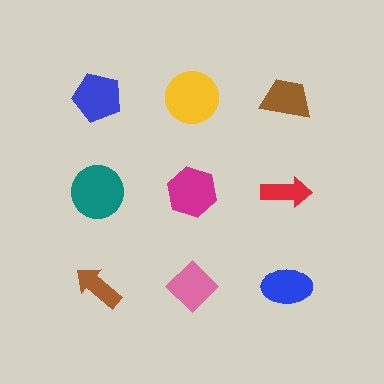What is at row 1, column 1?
A blue pentagon.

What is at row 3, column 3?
A blue ellipse.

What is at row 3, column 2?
A pink diamond.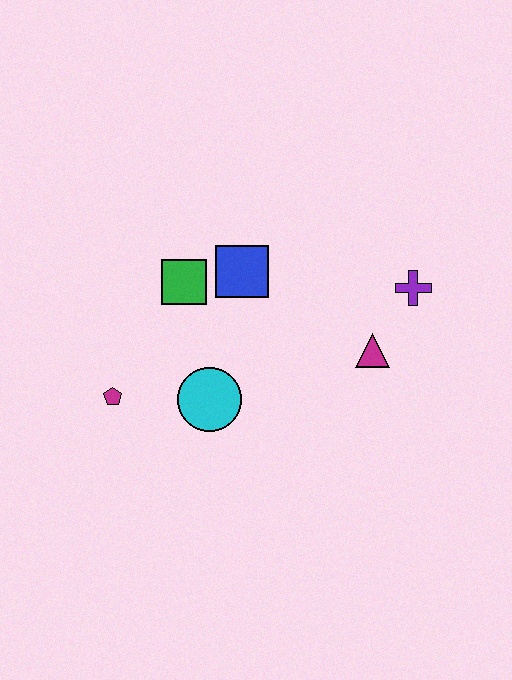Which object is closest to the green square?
The blue square is closest to the green square.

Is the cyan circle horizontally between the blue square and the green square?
Yes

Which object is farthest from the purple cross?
The magenta pentagon is farthest from the purple cross.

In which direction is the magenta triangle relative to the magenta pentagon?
The magenta triangle is to the right of the magenta pentagon.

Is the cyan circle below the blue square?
Yes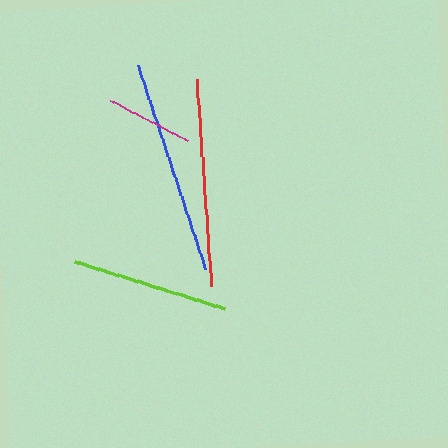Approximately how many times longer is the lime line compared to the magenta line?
The lime line is approximately 1.8 times the length of the magenta line.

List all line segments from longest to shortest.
From longest to shortest: blue, red, lime, magenta.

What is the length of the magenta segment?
The magenta segment is approximately 86 pixels long.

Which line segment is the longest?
The blue line is the longest at approximately 215 pixels.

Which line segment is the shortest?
The magenta line is the shortest at approximately 86 pixels.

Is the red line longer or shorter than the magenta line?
The red line is longer than the magenta line.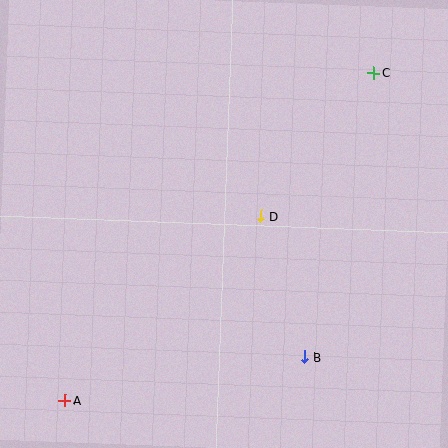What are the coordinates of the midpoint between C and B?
The midpoint between C and B is at (339, 215).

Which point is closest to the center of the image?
Point D at (261, 216) is closest to the center.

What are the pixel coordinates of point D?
Point D is at (261, 216).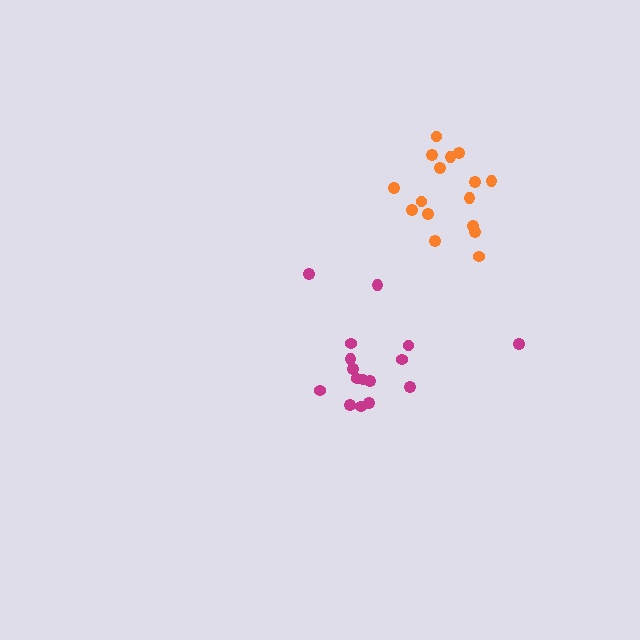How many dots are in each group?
Group 1: 16 dots, Group 2: 16 dots (32 total).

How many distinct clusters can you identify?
There are 2 distinct clusters.